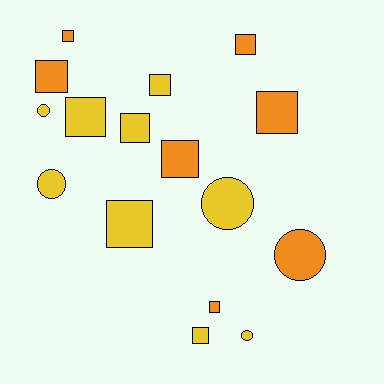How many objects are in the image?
There are 16 objects.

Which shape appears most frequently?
Square, with 11 objects.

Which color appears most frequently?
Yellow, with 9 objects.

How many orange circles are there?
There is 1 orange circle.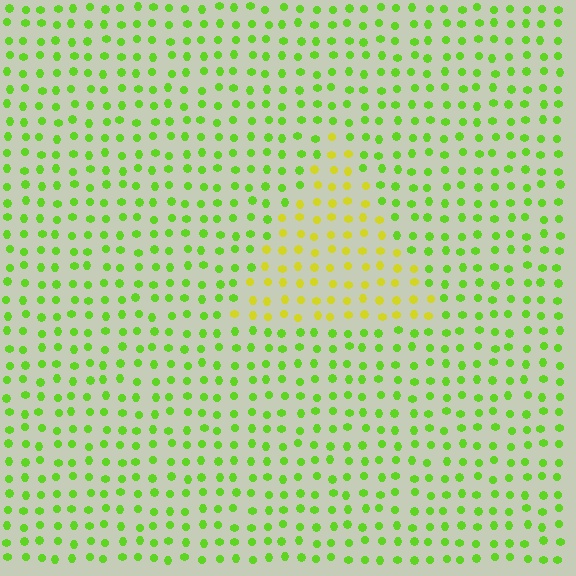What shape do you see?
I see a triangle.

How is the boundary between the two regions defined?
The boundary is defined purely by a slight shift in hue (about 39 degrees). Spacing, size, and orientation are identical on both sides.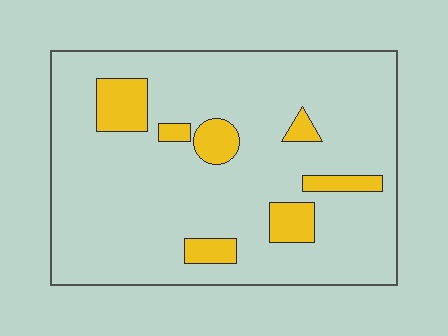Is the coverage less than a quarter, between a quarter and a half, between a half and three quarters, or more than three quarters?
Less than a quarter.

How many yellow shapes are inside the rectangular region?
7.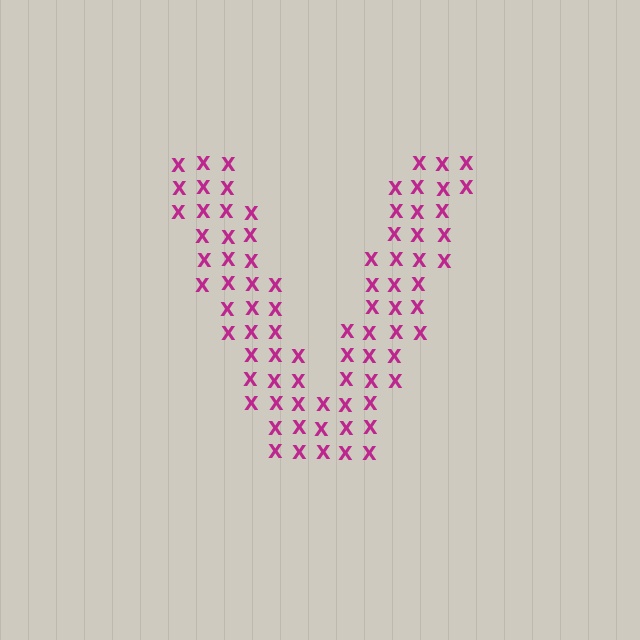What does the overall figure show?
The overall figure shows the letter V.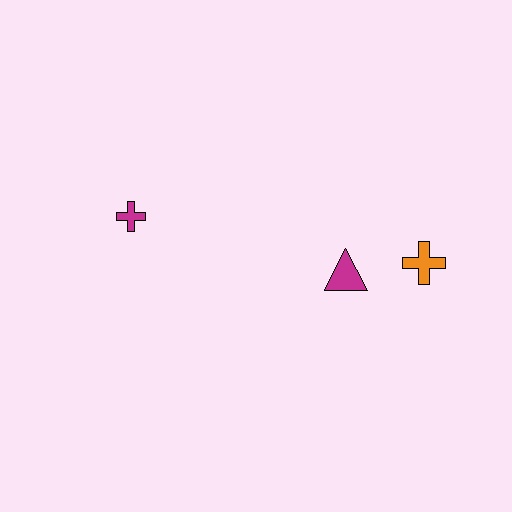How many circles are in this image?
There are no circles.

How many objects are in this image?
There are 3 objects.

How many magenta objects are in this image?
There are 2 magenta objects.